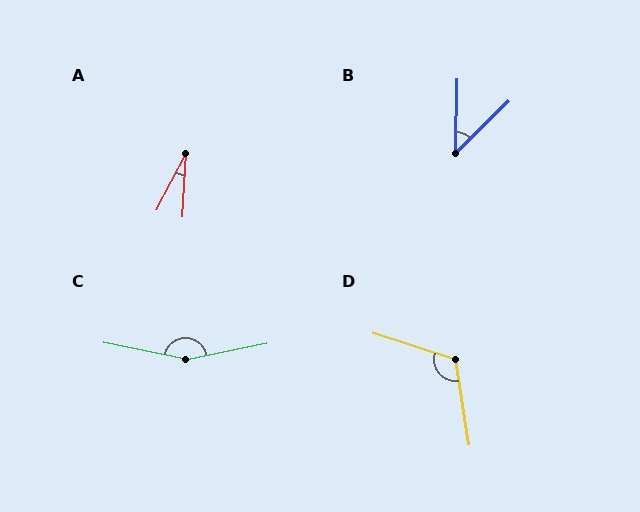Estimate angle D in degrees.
Approximately 117 degrees.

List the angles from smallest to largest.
A (24°), B (45°), D (117°), C (157°).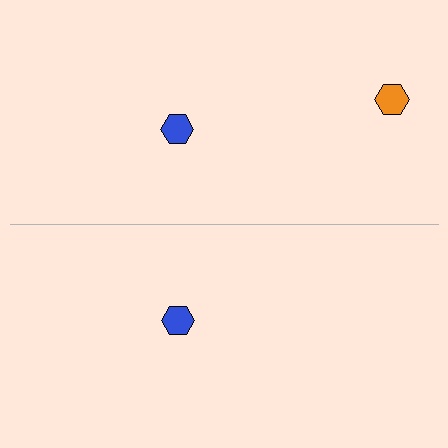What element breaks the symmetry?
A orange hexagon is missing from the bottom side.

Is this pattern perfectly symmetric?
No, the pattern is not perfectly symmetric. A orange hexagon is missing from the bottom side.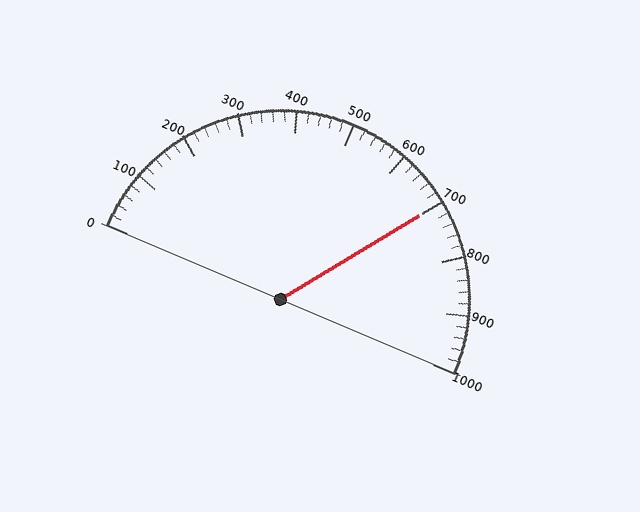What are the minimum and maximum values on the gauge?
The gauge ranges from 0 to 1000.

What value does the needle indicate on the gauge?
The needle indicates approximately 700.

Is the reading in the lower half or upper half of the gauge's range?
The reading is in the upper half of the range (0 to 1000).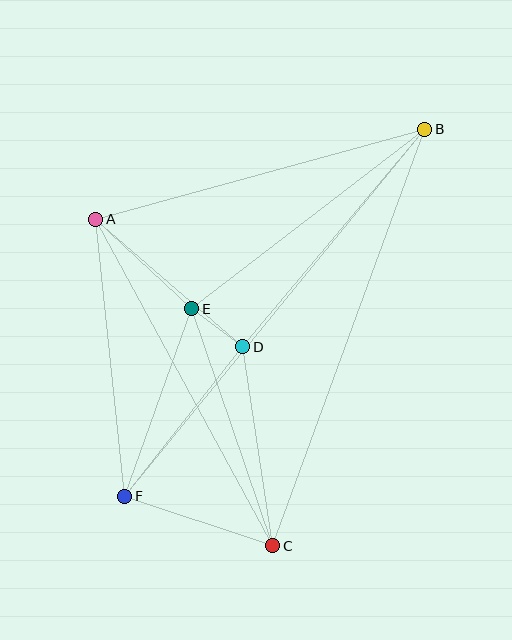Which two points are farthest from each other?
Points B and F are farthest from each other.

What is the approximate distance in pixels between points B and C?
The distance between B and C is approximately 443 pixels.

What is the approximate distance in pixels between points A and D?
The distance between A and D is approximately 194 pixels.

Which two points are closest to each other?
Points D and E are closest to each other.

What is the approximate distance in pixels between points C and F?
The distance between C and F is approximately 156 pixels.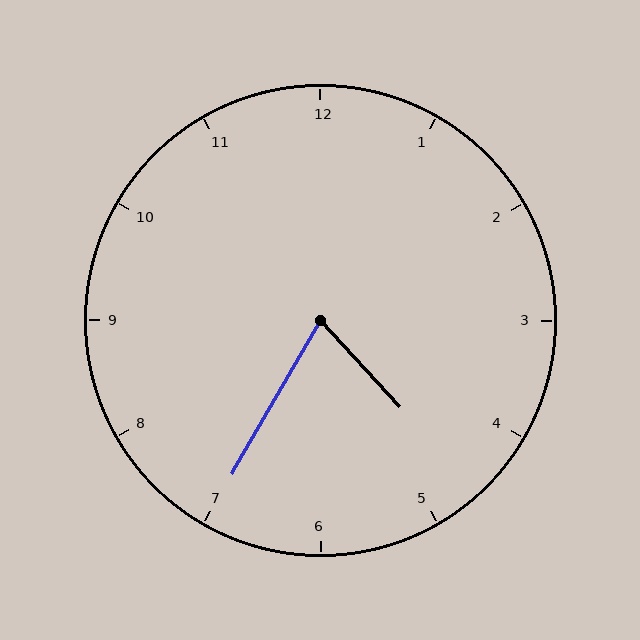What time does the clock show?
4:35.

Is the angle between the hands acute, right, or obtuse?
It is acute.